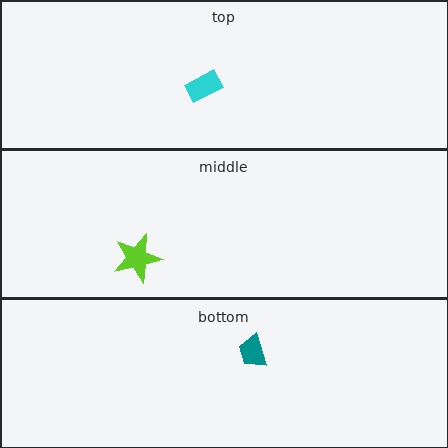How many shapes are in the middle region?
1.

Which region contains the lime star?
The middle region.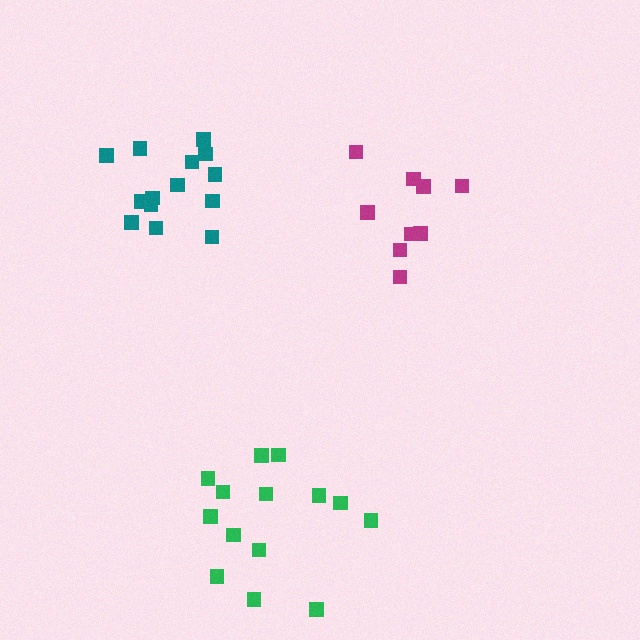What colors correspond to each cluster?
The clusters are colored: green, magenta, teal.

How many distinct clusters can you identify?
There are 3 distinct clusters.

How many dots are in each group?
Group 1: 14 dots, Group 2: 9 dots, Group 3: 14 dots (37 total).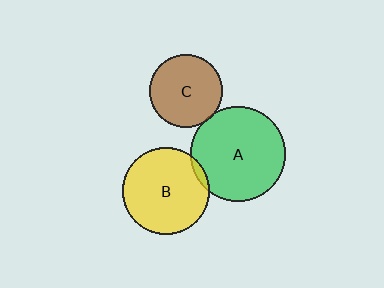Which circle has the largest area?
Circle A (green).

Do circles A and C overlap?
Yes.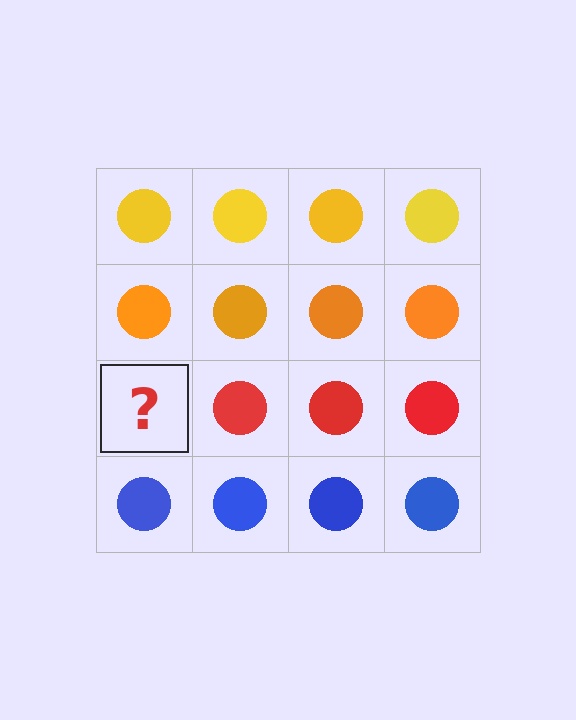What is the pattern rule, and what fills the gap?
The rule is that each row has a consistent color. The gap should be filled with a red circle.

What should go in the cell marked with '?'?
The missing cell should contain a red circle.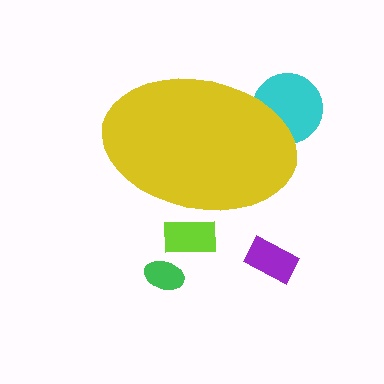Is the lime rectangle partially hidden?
Yes, the lime rectangle is partially hidden behind the yellow ellipse.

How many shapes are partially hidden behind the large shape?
2 shapes are partially hidden.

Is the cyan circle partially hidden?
Yes, the cyan circle is partially hidden behind the yellow ellipse.